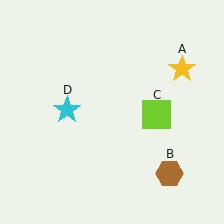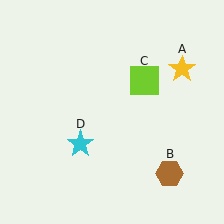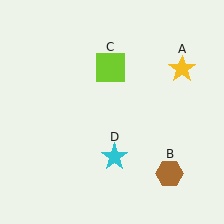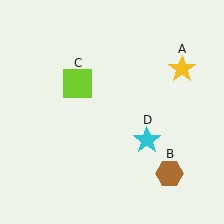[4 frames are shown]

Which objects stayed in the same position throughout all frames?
Yellow star (object A) and brown hexagon (object B) remained stationary.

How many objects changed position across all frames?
2 objects changed position: lime square (object C), cyan star (object D).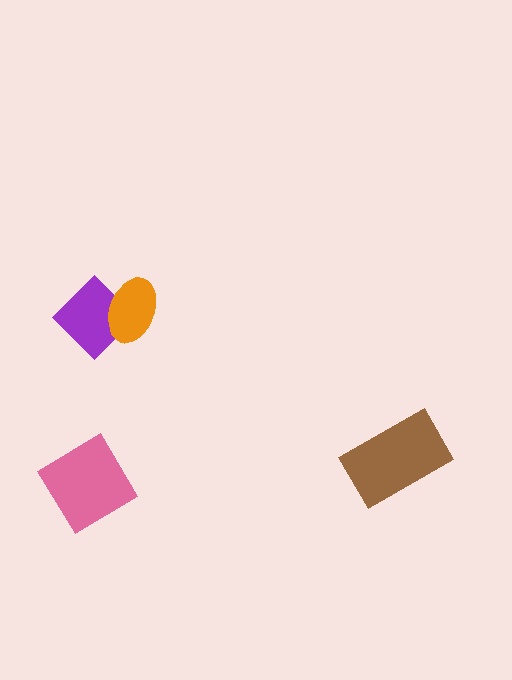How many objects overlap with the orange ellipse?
1 object overlaps with the orange ellipse.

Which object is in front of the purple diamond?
The orange ellipse is in front of the purple diamond.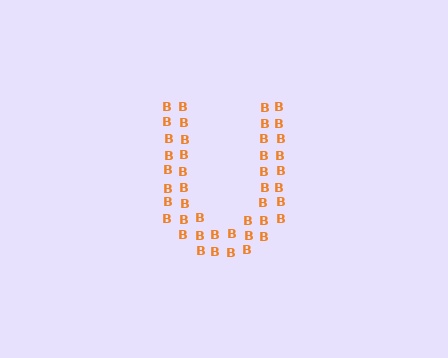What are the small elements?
The small elements are letter B's.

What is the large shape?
The large shape is the letter U.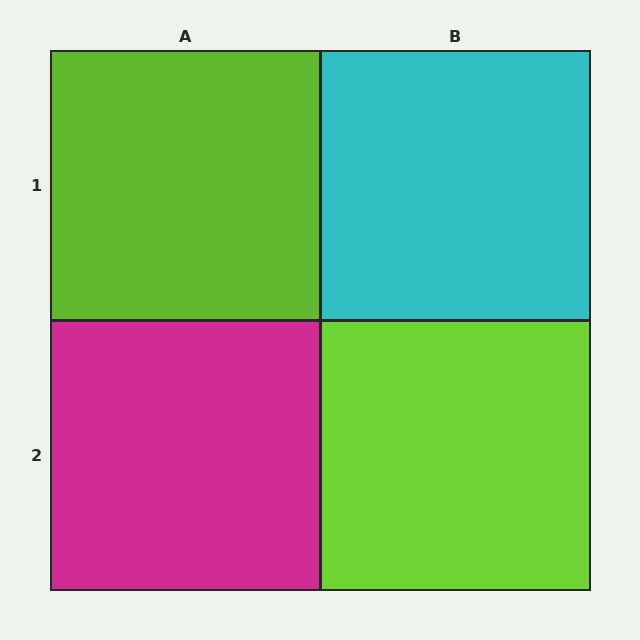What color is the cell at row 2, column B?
Lime.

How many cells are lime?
2 cells are lime.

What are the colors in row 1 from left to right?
Lime, cyan.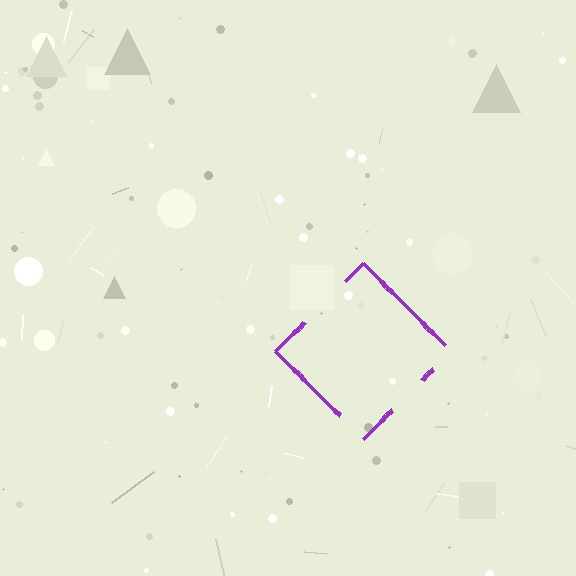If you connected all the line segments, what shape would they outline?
They would outline a diamond.